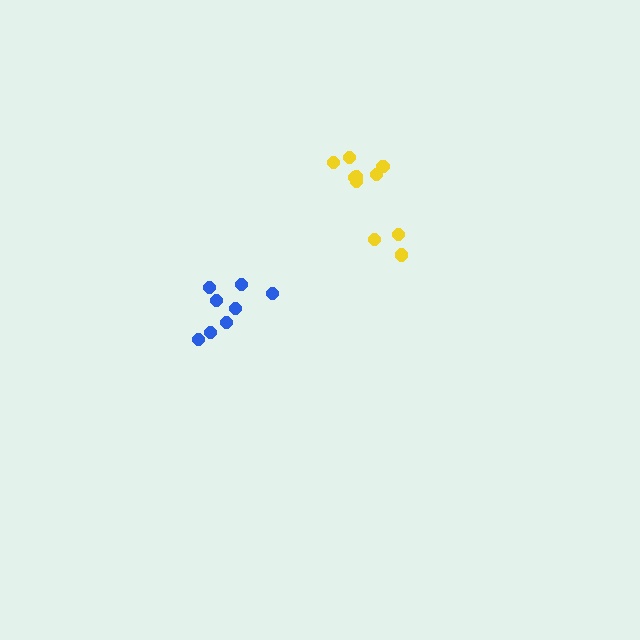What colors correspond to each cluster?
The clusters are colored: yellow, blue.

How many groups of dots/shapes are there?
There are 2 groups.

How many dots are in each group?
Group 1: 10 dots, Group 2: 8 dots (18 total).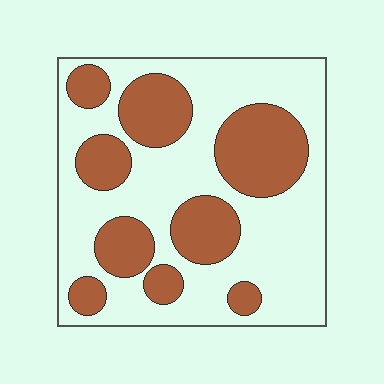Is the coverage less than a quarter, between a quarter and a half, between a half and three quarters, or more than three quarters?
Between a quarter and a half.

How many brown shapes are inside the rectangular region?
9.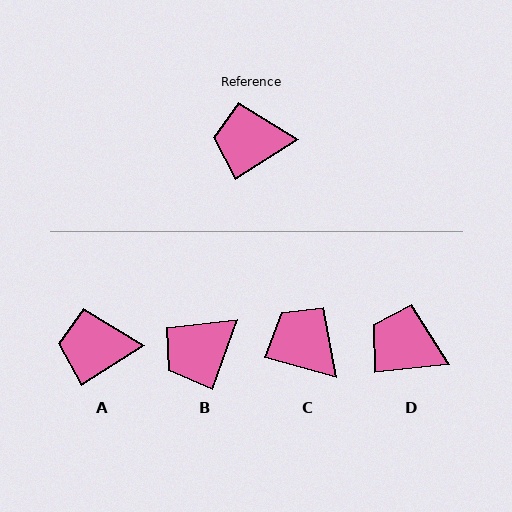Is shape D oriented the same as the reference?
No, it is off by about 26 degrees.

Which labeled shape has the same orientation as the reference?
A.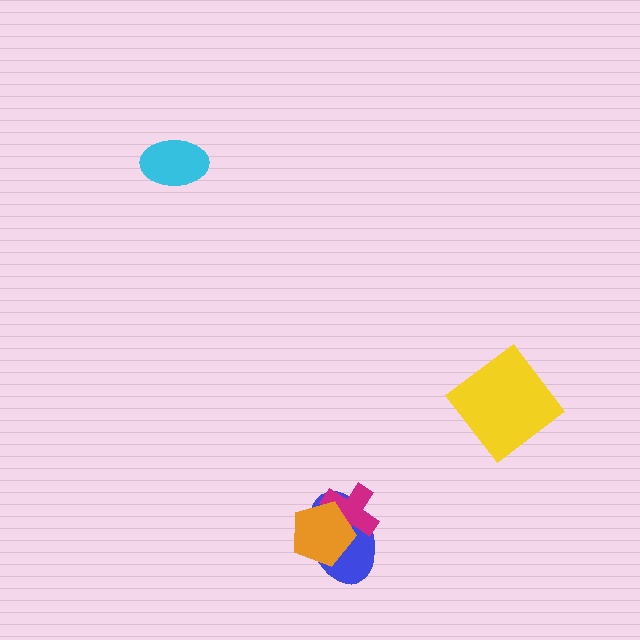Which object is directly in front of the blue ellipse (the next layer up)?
The magenta cross is directly in front of the blue ellipse.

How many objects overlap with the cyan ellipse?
0 objects overlap with the cyan ellipse.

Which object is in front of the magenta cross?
The orange pentagon is in front of the magenta cross.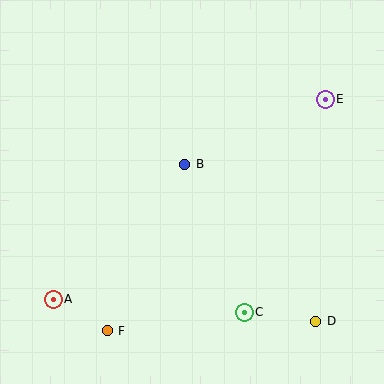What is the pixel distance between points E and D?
The distance between E and D is 222 pixels.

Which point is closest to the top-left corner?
Point B is closest to the top-left corner.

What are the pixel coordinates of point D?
Point D is at (316, 321).